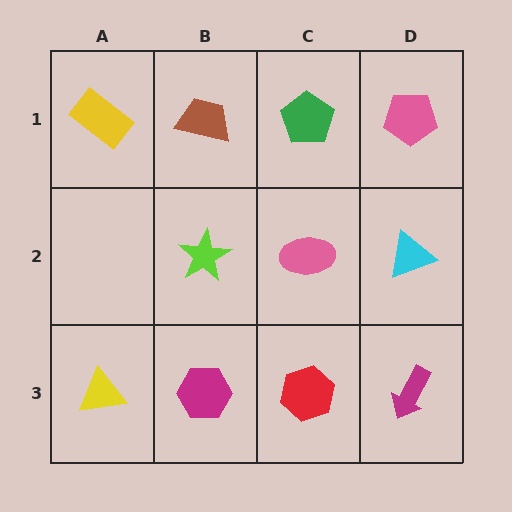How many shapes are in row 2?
3 shapes.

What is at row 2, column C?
A pink ellipse.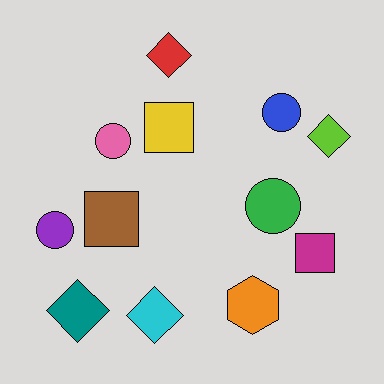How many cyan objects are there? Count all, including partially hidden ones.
There is 1 cyan object.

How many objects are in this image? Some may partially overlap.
There are 12 objects.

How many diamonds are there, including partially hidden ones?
There are 4 diamonds.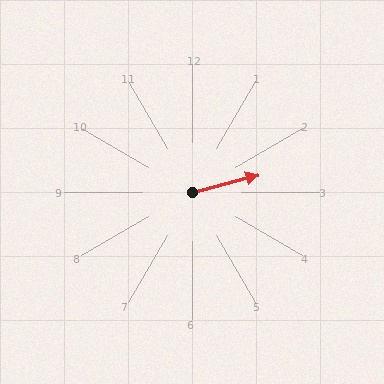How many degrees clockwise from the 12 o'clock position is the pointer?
Approximately 75 degrees.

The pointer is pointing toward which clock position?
Roughly 3 o'clock.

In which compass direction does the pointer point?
East.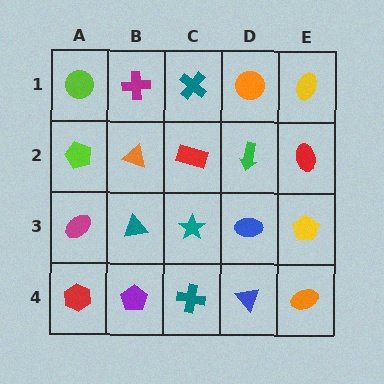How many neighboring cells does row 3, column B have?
4.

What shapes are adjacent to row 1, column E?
A red ellipse (row 2, column E), an orange circle (row 1, column D).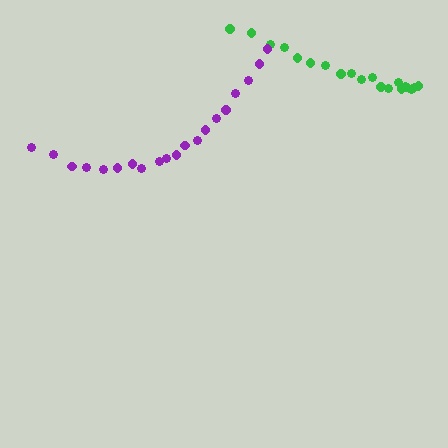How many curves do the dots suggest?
There are 2 distinct paths.